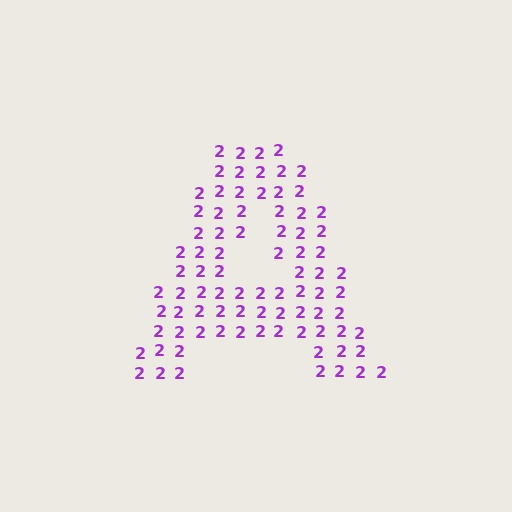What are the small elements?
The small elements are digit 2's.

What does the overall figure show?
The overall figure shows the letter A.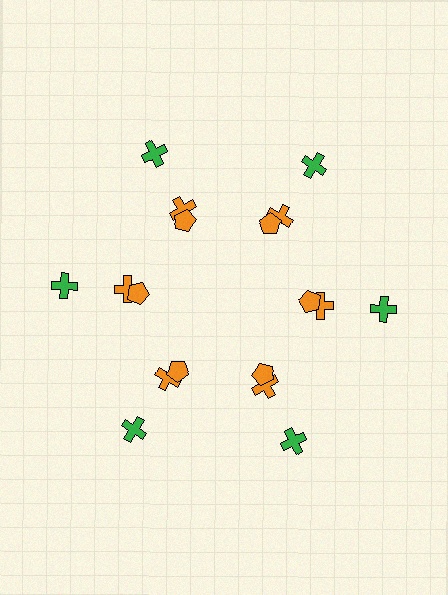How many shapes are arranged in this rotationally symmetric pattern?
There are 18 shapes, arranged in 6 groups of 3.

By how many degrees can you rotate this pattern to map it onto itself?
The pattern maps onto itself every 60 degrees of rotation.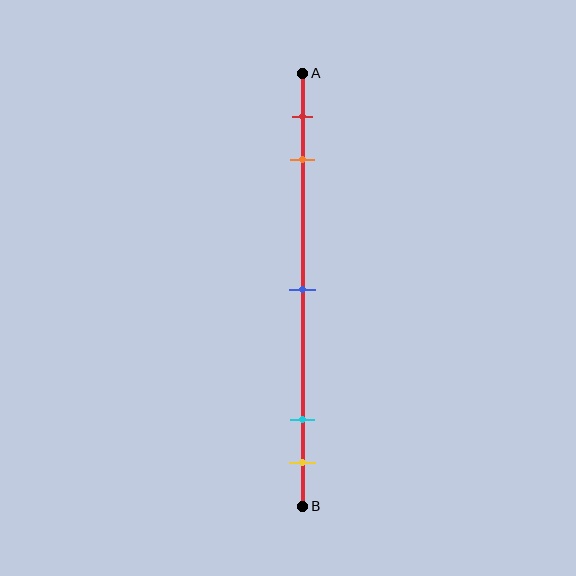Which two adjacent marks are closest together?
The cyan and yellow marks are the closest adjacent pair.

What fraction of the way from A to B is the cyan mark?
The cyan mark is approximately 80% (0.8) of the way from A to B.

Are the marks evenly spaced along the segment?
No, the marks are not evenly spaced.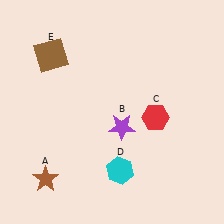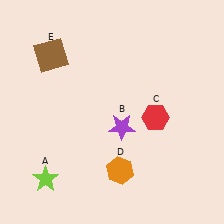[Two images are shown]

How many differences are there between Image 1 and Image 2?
There are 2 differences between the two images.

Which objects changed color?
A changed from brown to lime. D changed from cyan to orange.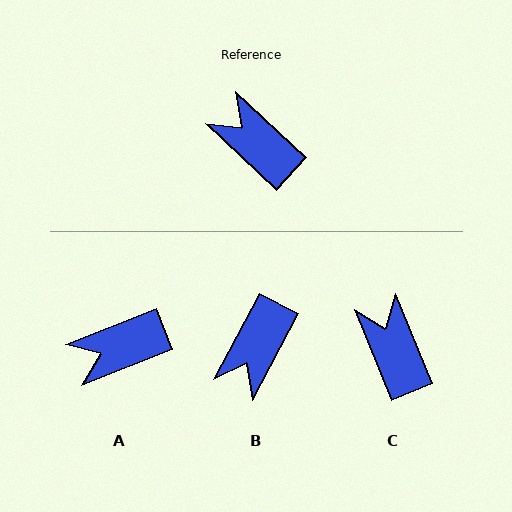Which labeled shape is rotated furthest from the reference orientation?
B, about 105 degrees away.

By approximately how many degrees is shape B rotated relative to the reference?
Approximately 105 degrees counter-clockwise.